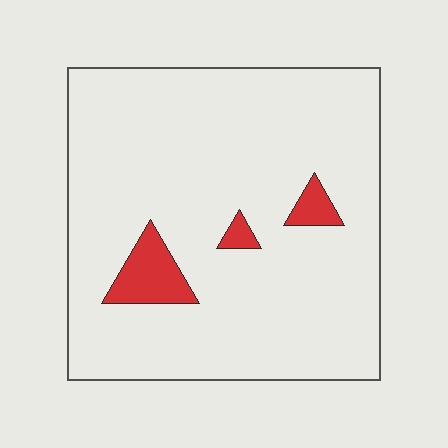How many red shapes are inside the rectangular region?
3.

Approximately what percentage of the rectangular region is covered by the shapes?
Approximately 5%.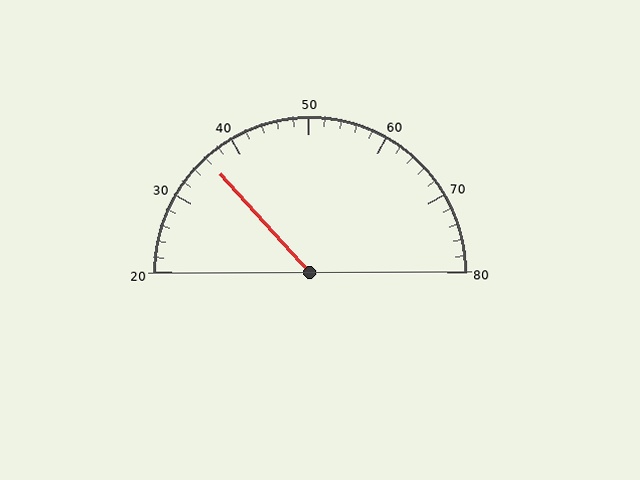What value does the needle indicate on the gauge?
The needle indicates approximately 36.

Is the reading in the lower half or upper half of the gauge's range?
The reading is in the lower half of the range (20 to 80).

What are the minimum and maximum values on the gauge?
The gauge ranges from 20 to 80.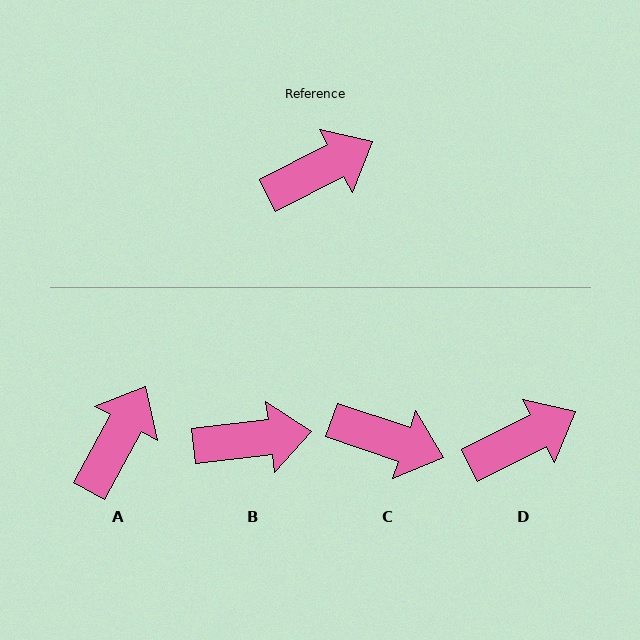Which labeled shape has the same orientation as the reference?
D.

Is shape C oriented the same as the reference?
No, it is off by about 46 degrees.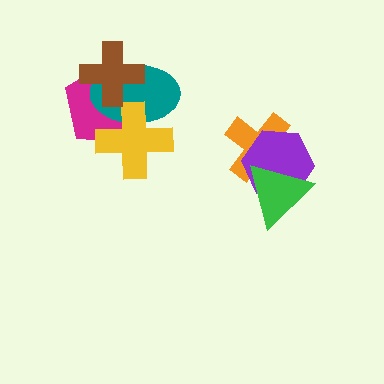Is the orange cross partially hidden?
Yes, it is partially covered by another shape.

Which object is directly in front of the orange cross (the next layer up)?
The purple hexagon is directly in front of the orange cross.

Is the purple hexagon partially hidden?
Yes, it is partially covered by another shape.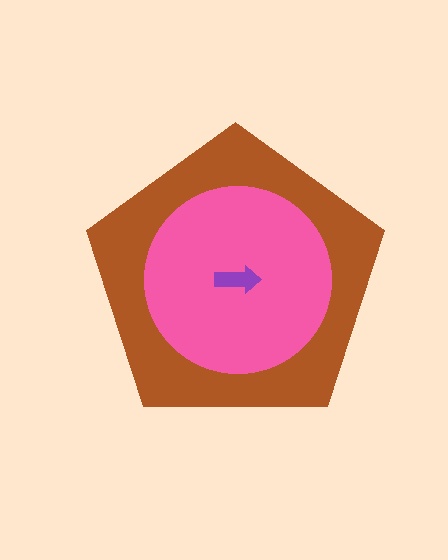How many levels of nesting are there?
3.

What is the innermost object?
The purple arrow.